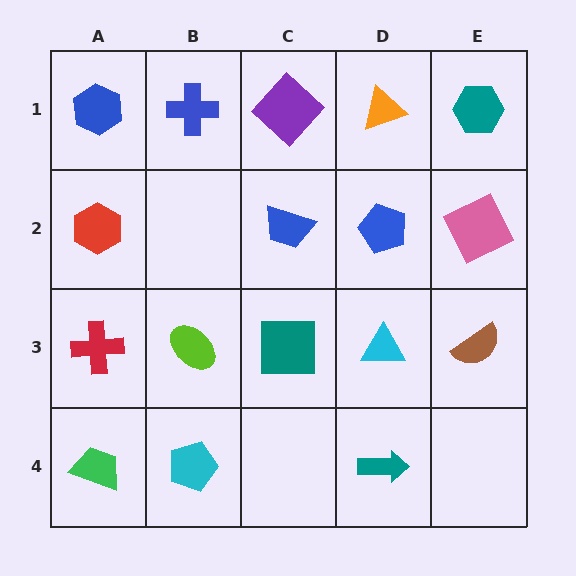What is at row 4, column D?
A teal arrow.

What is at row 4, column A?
A green trapezoid.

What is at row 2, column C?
A blue trapezoid.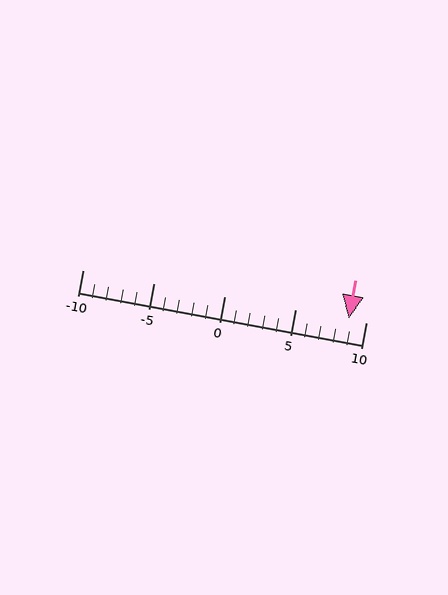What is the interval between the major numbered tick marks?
The major tick marks are spaced 5 units apart.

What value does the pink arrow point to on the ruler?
The pink arrow points to approximately 9.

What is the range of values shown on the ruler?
The ruler shows values from -10 to 10.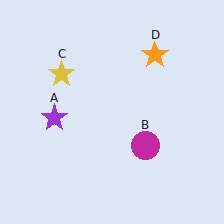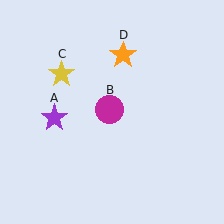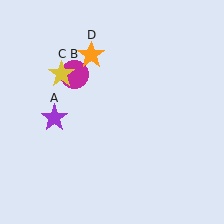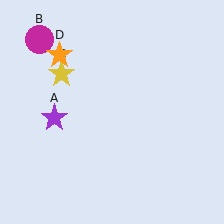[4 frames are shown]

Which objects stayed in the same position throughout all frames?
Purple star (object A) and yellow star (object C) remained stationary.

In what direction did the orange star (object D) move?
The orange star (object D) moved left.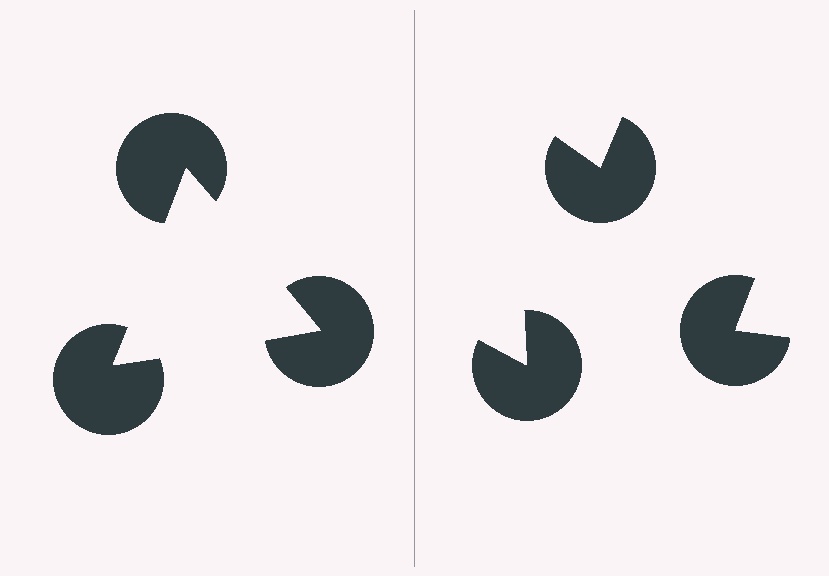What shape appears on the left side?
An illusory triangle.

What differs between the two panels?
The pac-man discs are positioned identically on both sides; only the wedge orientations differ. On the left they align to a triangle; on the right they are misaligned.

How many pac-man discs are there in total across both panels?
6 — 3 on each side.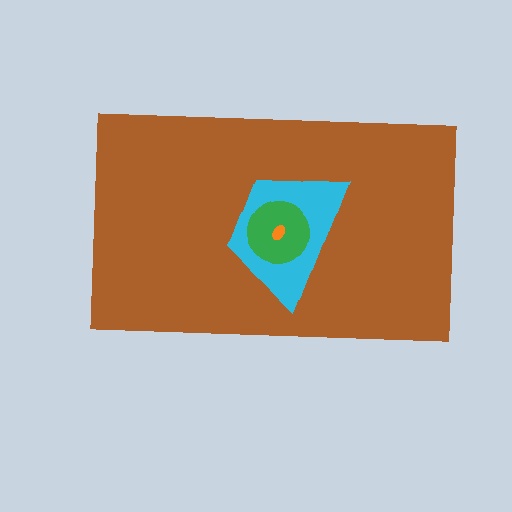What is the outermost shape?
The brown rectangle.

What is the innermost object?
The orange ellipse.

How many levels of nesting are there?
4.